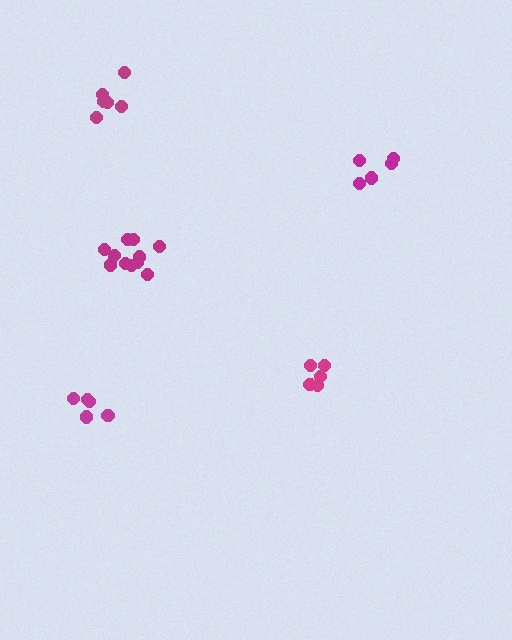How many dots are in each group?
Group 1: 5 dots, Group 2: 11 dots, Group 3: 6 dots, Group 4: 5 dots, Group 5: 5 dots (32 total).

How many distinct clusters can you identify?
There are 5 distinct clusters.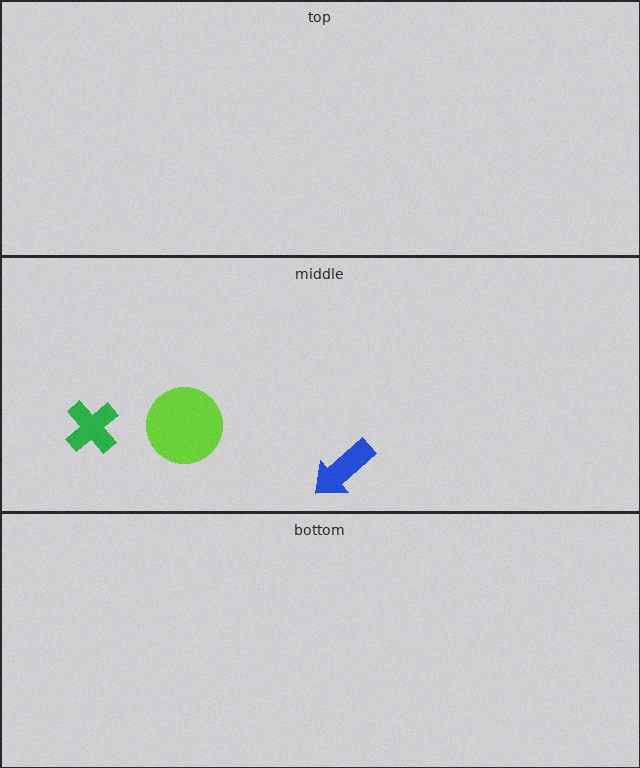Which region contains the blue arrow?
The middle region.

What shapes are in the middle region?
The blue arrow, the lime circle, the green cross.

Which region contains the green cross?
The middle region.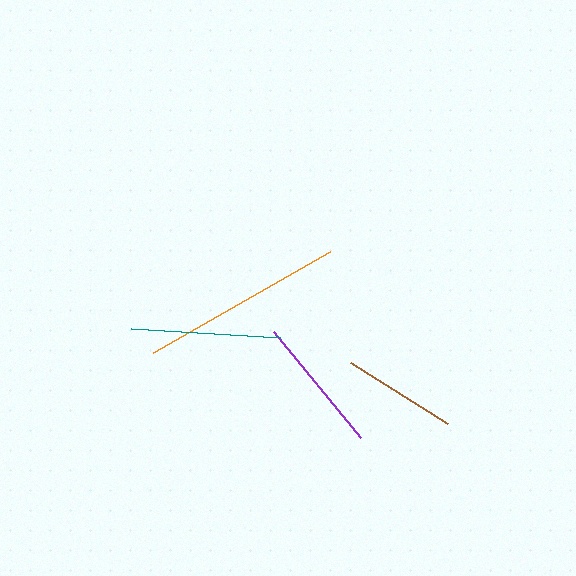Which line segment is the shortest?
The brown line is the shortest at approximately 114 pixels.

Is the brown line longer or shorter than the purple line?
The purple line is longer than the brown line.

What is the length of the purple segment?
The purple segment is approximately 137 pixels long.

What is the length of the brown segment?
The brown segment is approximately 114 pixels long.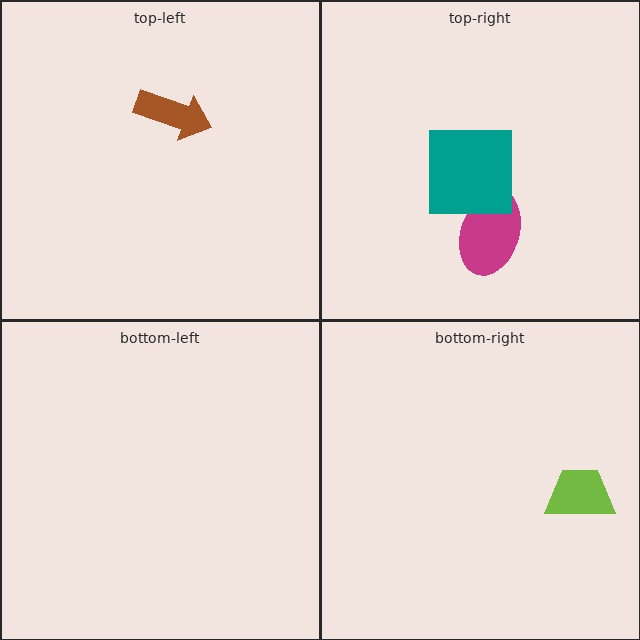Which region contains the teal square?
The top-right region.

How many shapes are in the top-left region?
1.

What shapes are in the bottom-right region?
The lime trapezoid.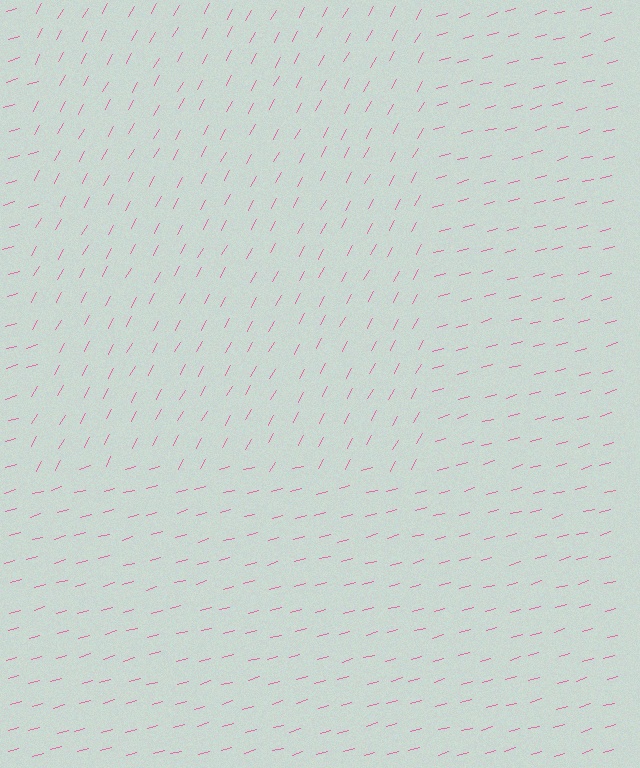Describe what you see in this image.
The image is filled with small pink line segments. A rectangle region in the image has lines oriented differently from the surrounding lines, creating a visible texture boundary.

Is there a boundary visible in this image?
Yes, there is a texture boundary formed by a change in line orientation.